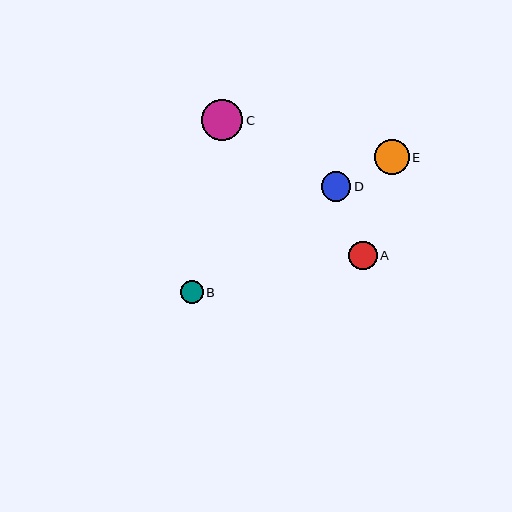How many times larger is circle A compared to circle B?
Circle A is approximately 1.2 times the size of circle B.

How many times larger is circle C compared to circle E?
Circle C is approximately 1.2 times the size of circle E.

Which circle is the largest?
Circle C is the largest with a size of approximately 41 pixels.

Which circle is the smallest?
Circle B is the smallest with a size of approximately 23 pixels.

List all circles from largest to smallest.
From largest to smallest: C, E, D, A, B.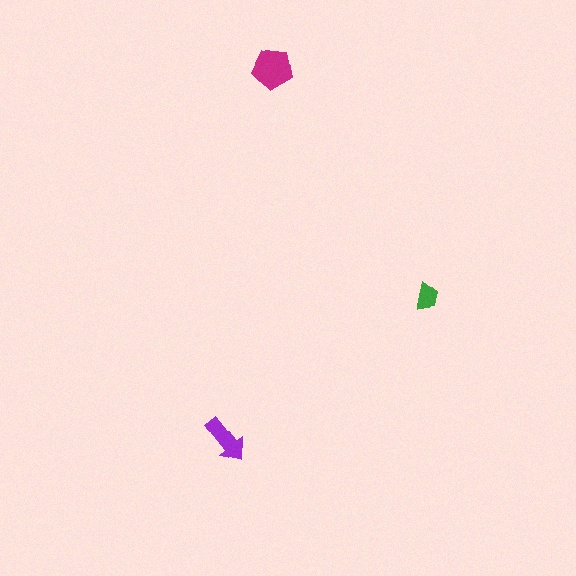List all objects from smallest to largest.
The green trapezoid, the purple arrow, the magenta pentagon.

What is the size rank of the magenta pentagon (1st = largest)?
1st.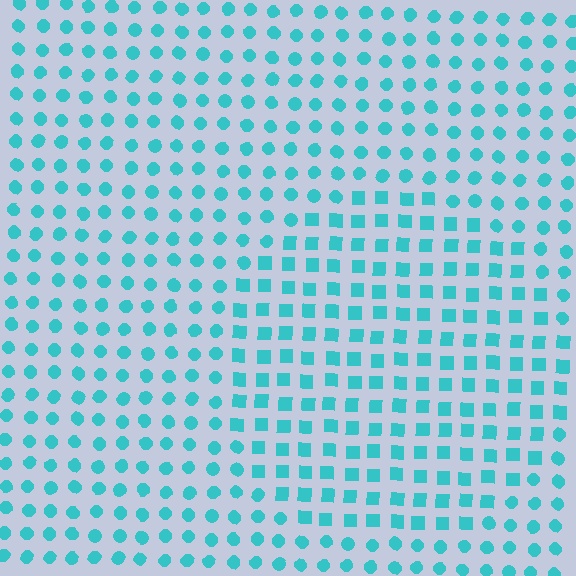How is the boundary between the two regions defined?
The boundary is defined by a change in element shape: squares inside vs. circles outside. All elements share the same color and spacing.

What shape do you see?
I see a circle.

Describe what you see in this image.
The image is filled with small cyan elements arranged in a uniform grid. A circle-shaped region contains squares, while the surrounding area contains circles. The boundary is defined purely by the change in element shape.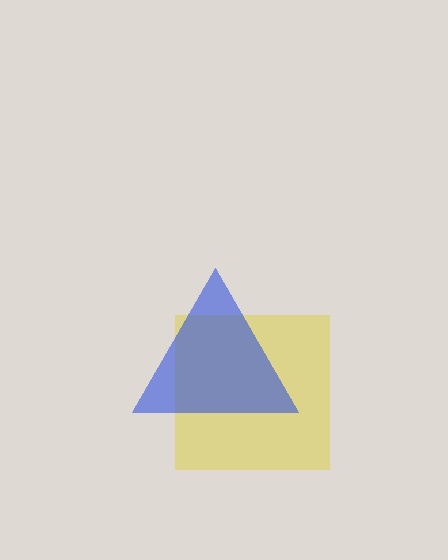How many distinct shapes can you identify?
There are 2 distinct shapes: a yellow square, a blue triangle.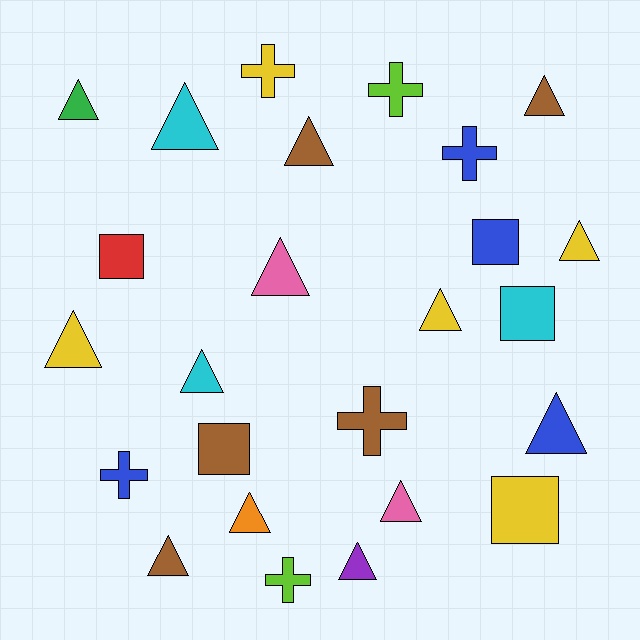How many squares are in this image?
There are 5 squares.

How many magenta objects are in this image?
There are no magenta objects.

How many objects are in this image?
There are 25 objects.